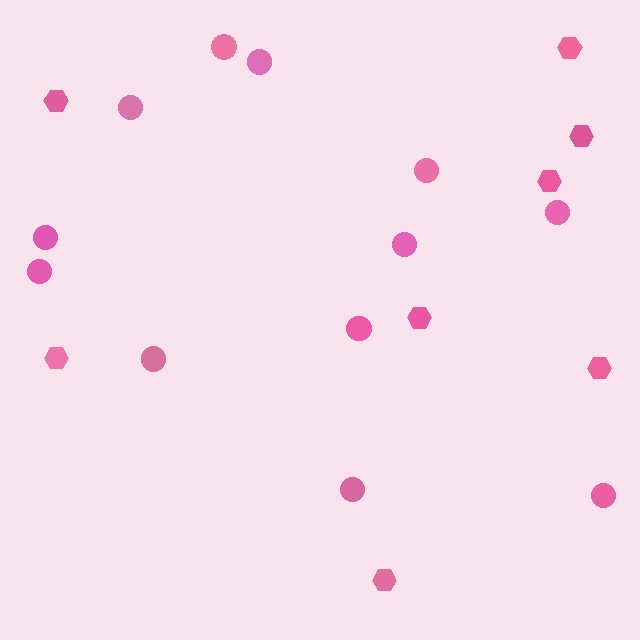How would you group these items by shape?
There are 2 groups: one group of hexagons (8) and one group of circles (12).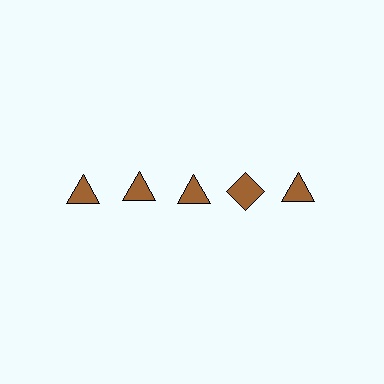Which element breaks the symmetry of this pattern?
The brown diamond in the top row, second from right column breaks the symmetry. All other shapes are brown triangles.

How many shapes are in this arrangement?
There are 5 shapes arranged in a grid pattern.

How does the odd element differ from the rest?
It has a different shape: diamond instead of triangle.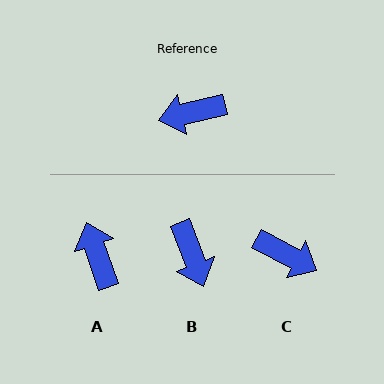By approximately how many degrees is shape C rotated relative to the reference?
Approximately 140 degrees counter-clockwise.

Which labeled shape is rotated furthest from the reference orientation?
C, about 140 degrees away.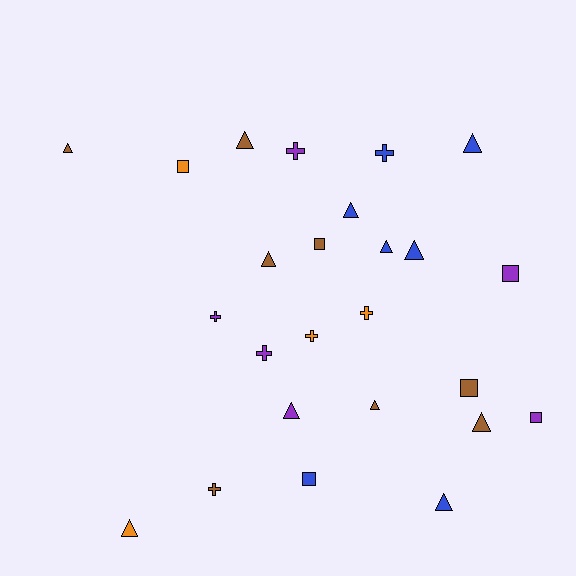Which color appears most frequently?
Brown, with 8 objects.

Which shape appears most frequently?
Triangle, with 12 objects.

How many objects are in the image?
There are 25 objects.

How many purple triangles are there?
There is 1 purple triangle.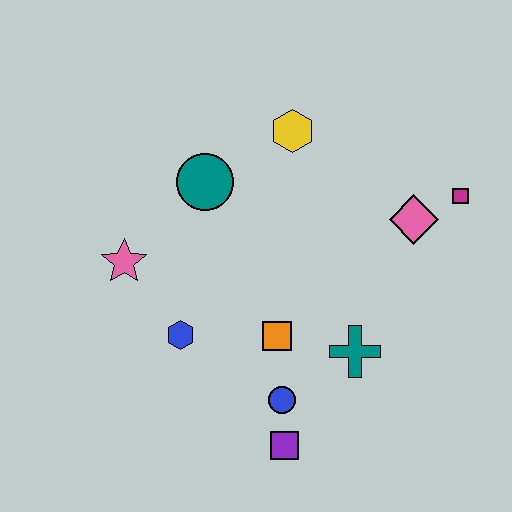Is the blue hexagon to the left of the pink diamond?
Yes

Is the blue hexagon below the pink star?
Yes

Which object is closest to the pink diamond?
The magenta square is closest to the pink diamond.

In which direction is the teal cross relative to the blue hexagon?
The teal cross is to the right of the blue hexagon.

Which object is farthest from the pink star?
The magenta square is farthest from the pink star.